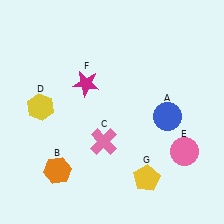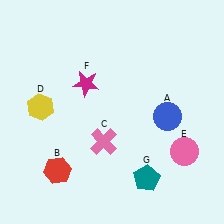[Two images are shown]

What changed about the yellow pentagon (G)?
In Image 1, G is yellow. In Image 2, it changed to teal.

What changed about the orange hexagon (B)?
In Image 1, B is orange. In Image 2, it changed to red.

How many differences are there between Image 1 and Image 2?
There are 2 differences between the two images.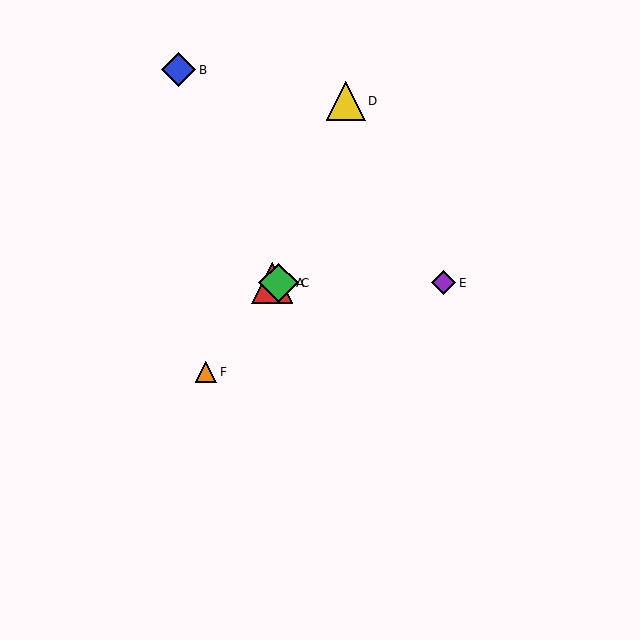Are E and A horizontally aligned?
Yes, both are at y≈283.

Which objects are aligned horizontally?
Objects A, C, E are aligned horizontally.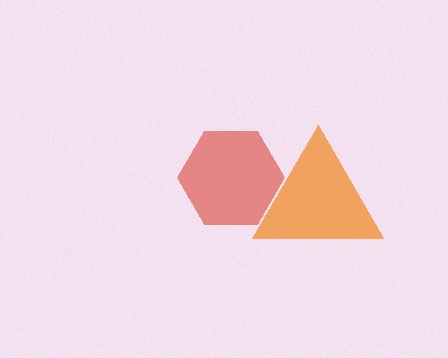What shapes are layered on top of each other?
The layered shapes are: a red hexagon, an orange triangle.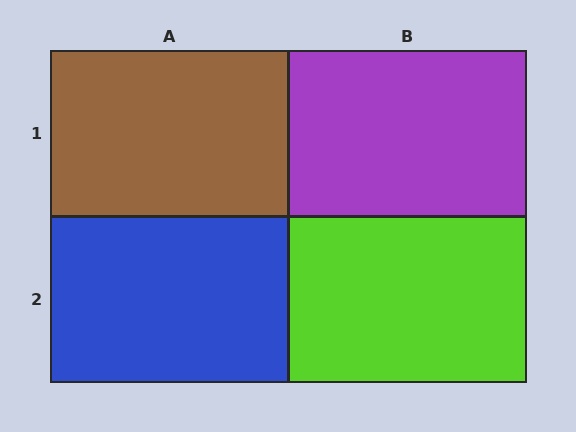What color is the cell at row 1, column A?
Brown.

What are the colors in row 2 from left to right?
Blue, lime.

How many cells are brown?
1 cell is brown.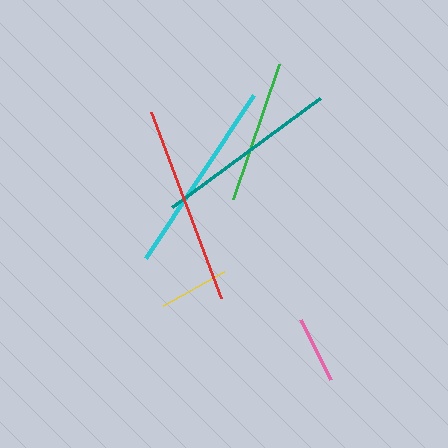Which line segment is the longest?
The red line is the longest at approximately 199 pixels.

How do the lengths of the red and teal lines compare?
The red and teal lines are approximately the same length.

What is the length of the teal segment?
The teal segment is approximately 185 pixels long.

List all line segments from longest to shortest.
From longest to shortest: red, cyan, teal, green, yellow, pink.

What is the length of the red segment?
The red segment is approximately 199 pixels long.